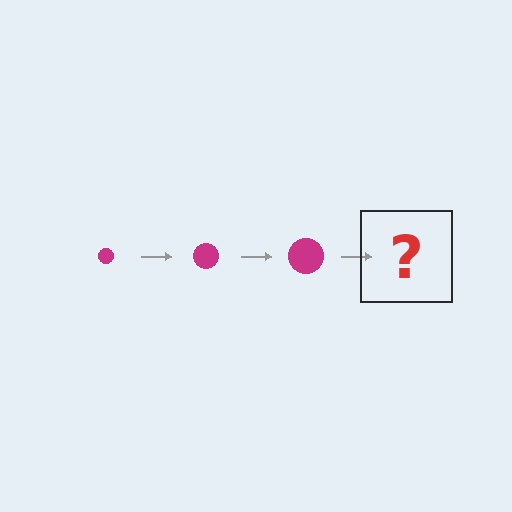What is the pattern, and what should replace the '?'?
The pattern is that the circle gets progressively larger each step. The '?' should be a magenta circle, larger than the previous one.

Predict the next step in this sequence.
The next step is a magenta circle, larger than the previous one.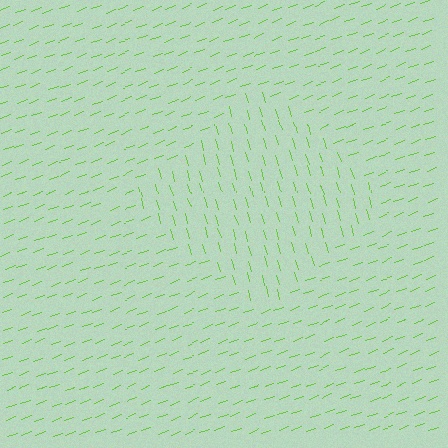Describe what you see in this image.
The image is filled with small lime line segments. A diamond region in the image has lines oriented differently from the surrounding lines, creating a visible texture boundary.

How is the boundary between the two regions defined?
The boundary is defined purely by a change in line orientation (approximately 86 degrees difference). All lines are the same color and thickness.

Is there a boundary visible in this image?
Yes, there is a texture boundary formed by a change in line orientation.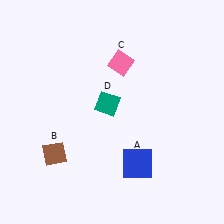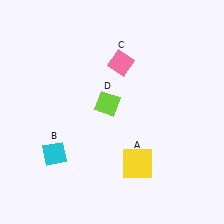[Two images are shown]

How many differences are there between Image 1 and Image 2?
There are 3 differences between the two images.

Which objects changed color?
A changed from blue to yellow. B changed from brown to cyan. D changed from teal to lime.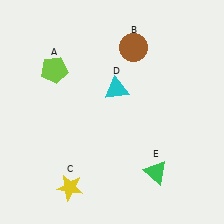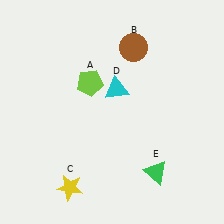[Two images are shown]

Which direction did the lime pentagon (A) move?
The lime pentagon (A) moved right.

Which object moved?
The lime pentagon (A) moved right.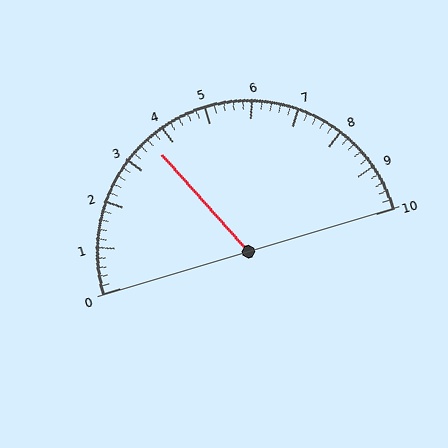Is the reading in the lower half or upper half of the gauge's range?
The reading is in the lower half of the range (0 to 10).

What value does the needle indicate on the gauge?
The needle indicates approximately 3.6.